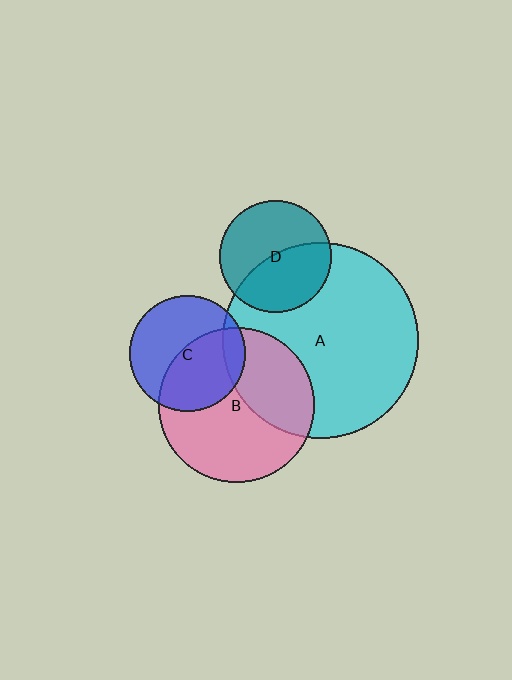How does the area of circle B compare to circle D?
Approximately 1.9 times.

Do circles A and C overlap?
Yes.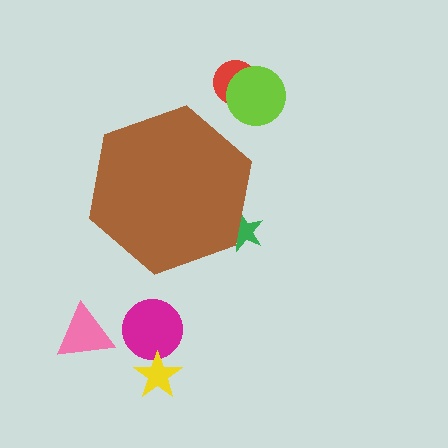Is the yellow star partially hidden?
No, the yellow star is fully visible.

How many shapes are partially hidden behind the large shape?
1 shape is partially hidden.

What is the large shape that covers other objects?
A brown hexagon.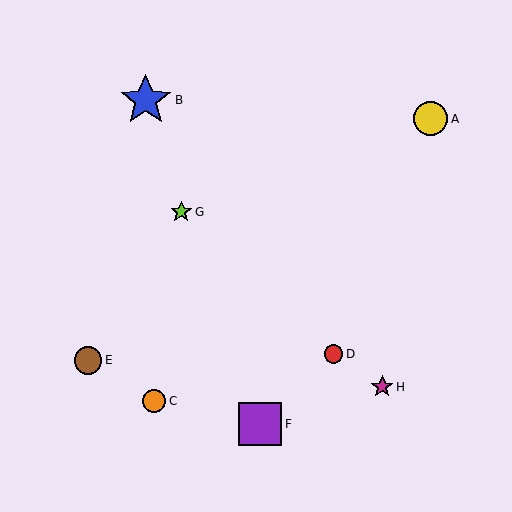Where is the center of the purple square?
The center of the purple square is at (260, 424).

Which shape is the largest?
The blue star (labeled B) is the largest.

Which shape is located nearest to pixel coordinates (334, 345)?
The red circle (labeled D) at (334, 354) is nearest to that location.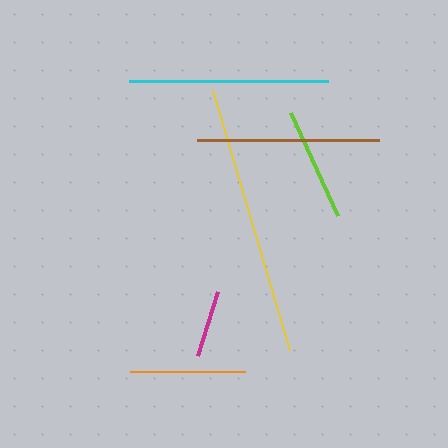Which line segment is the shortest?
The magenta line is the shortest at approximately 67 pixels.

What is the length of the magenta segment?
The magenta segment is approximately 67 pixels long.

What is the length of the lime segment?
The lime segment is approximately 112 pixels long.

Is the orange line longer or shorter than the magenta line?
The orange line is longer than the magenta line.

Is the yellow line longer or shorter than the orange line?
The yellow line is longer than the orange line.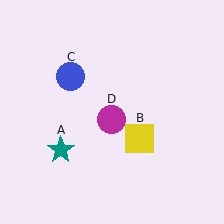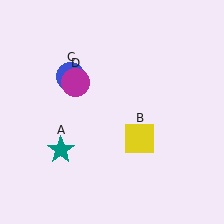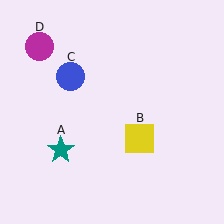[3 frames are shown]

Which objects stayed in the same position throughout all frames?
Teal star (object A) and yellow square (object B) and blue circle (object C) remained stationary.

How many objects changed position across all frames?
1 object changed position: magenta circle (object D).